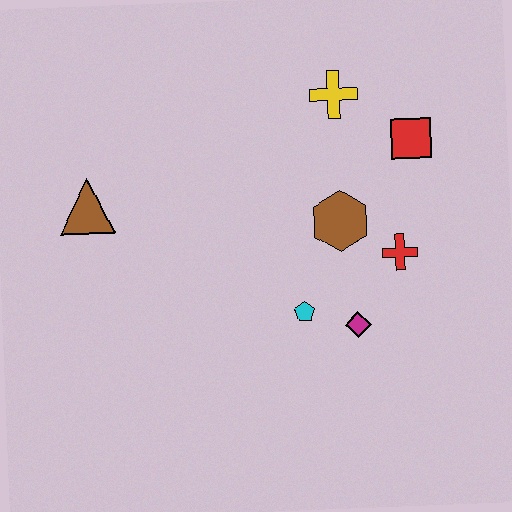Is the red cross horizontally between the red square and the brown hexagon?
Yes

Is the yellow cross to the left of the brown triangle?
No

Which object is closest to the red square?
The yellow cross is closest to the red square.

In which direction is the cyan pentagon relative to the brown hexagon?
The cyan pentagon is below the brown hexagon.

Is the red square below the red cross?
No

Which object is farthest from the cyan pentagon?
The brown triangle is farthest from the cyan pentagon.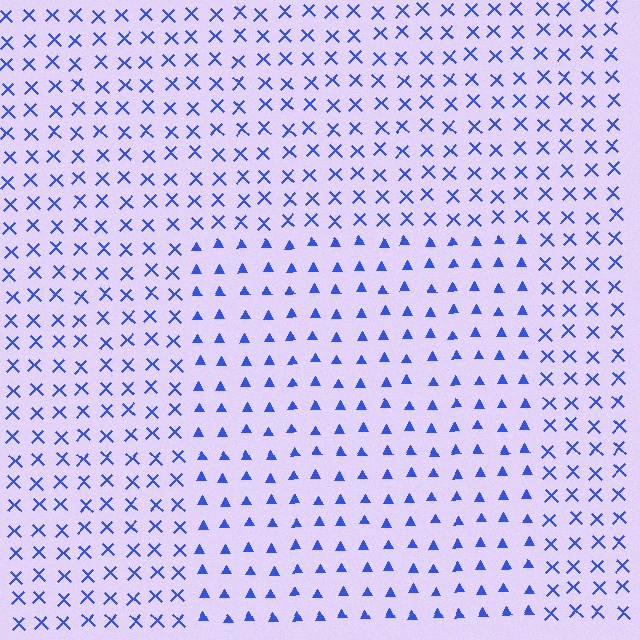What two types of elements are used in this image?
The image uses triangles inside the rectangle region and X marks outside it.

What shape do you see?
I see a rectangle.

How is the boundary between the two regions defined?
The boundary is defined by a change in element shape: triangles inside vs. X marks outside. All elements share the same color and spacing.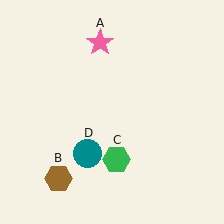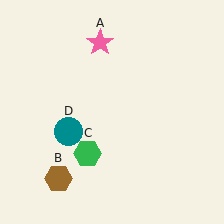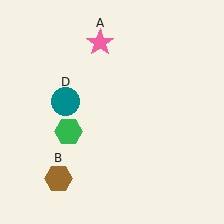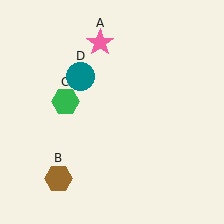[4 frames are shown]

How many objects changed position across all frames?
2 objects changed position: green hexagon (object C), teal circle (object D).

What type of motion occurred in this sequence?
The green hexagon (object C), teal circle (object D) rotated clockwise around the center of the scene.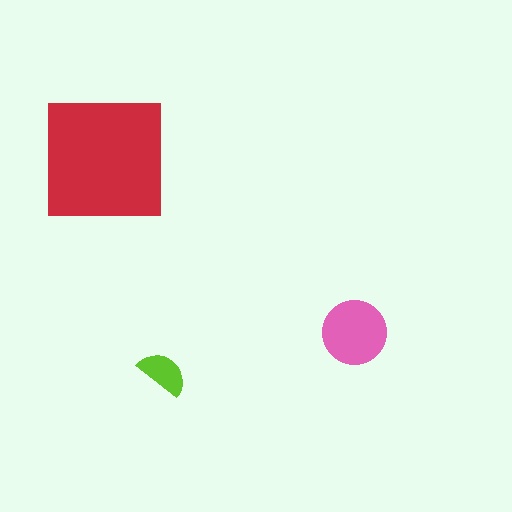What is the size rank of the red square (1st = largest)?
1st.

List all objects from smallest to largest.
The lime semicircle, the pink circle, the red square.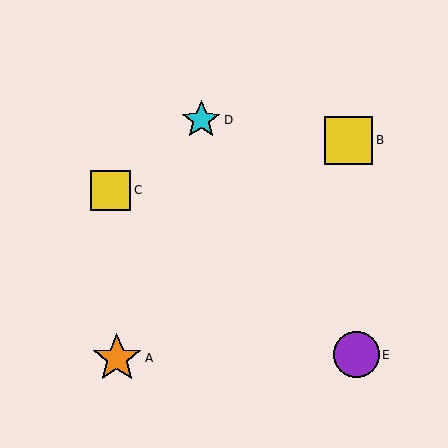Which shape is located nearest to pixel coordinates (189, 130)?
The cyan star (labeled D) at (201, 120) is nearest to that location.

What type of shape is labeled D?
Shape D is a cyan star.